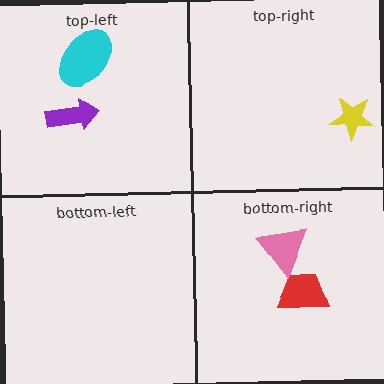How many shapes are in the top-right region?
1.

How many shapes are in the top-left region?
2.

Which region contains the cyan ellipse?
The top-left region.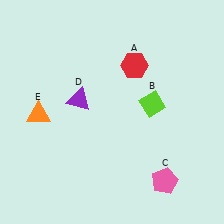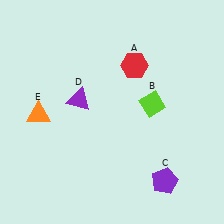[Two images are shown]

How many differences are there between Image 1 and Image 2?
There is 1 difference between the two images.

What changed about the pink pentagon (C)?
In Image 1, C is pink. In Image 2, it changed to purple.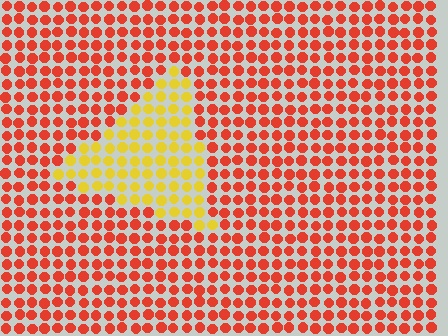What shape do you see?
I see a triangle.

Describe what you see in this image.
The image is filled with small red elements in a uniform arrangement. A triangle-shaped region is visible where the elements are tinted to a slightly different hue, forming a subtle color boundary.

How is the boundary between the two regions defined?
The boundary is defined purely by a slight shift in hue (about 48 degrees). Spacing, size, and orientation are identical on both sides.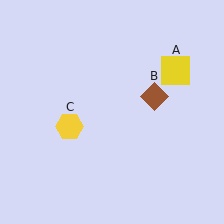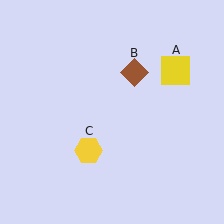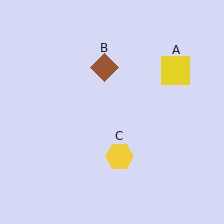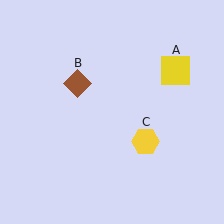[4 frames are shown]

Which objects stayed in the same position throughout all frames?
Yellow square (object A) remained stationary.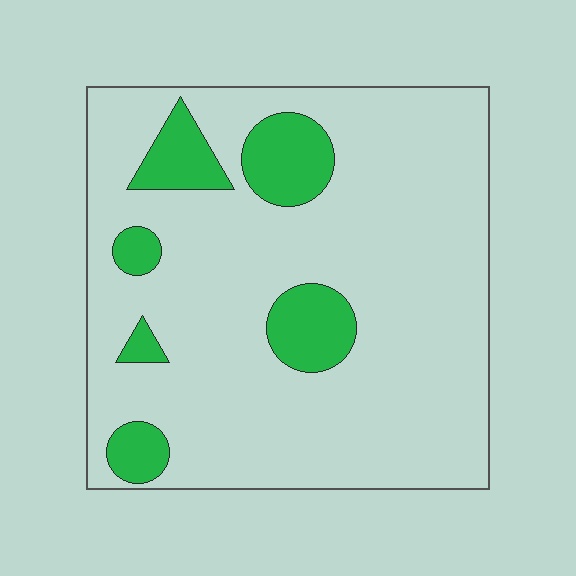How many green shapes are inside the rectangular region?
6.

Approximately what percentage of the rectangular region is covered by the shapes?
Approximately 15%.